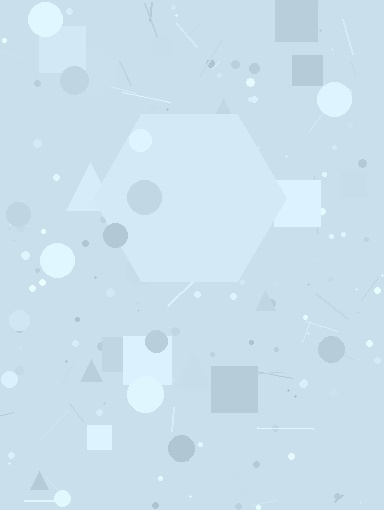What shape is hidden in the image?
A hexagon is hidden in the image.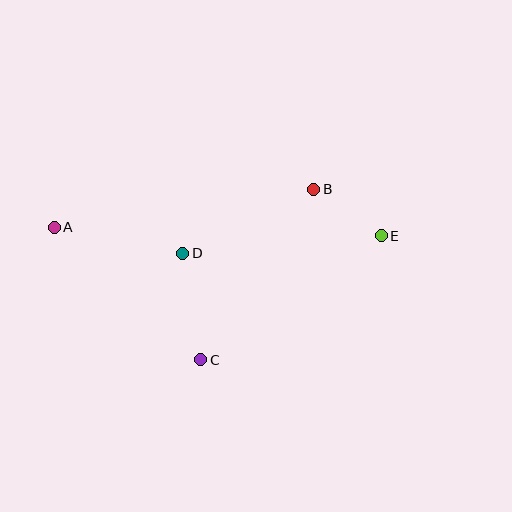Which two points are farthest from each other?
Points A and E are farthest from each other.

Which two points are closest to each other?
Points B and E are closest to each other.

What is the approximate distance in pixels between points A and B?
The distance between A and B is approximately 262 pixels.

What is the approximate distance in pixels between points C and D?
The distance between C and D is approximately 108 pixels.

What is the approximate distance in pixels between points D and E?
The distance between D and E is approximately 199 pixels.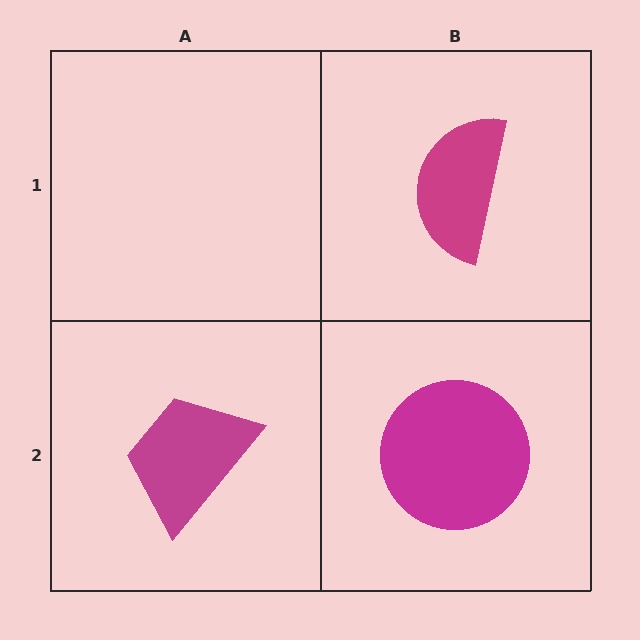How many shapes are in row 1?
1 shape.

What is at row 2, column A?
A magenta trapezoid.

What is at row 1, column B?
A magenta semicircle.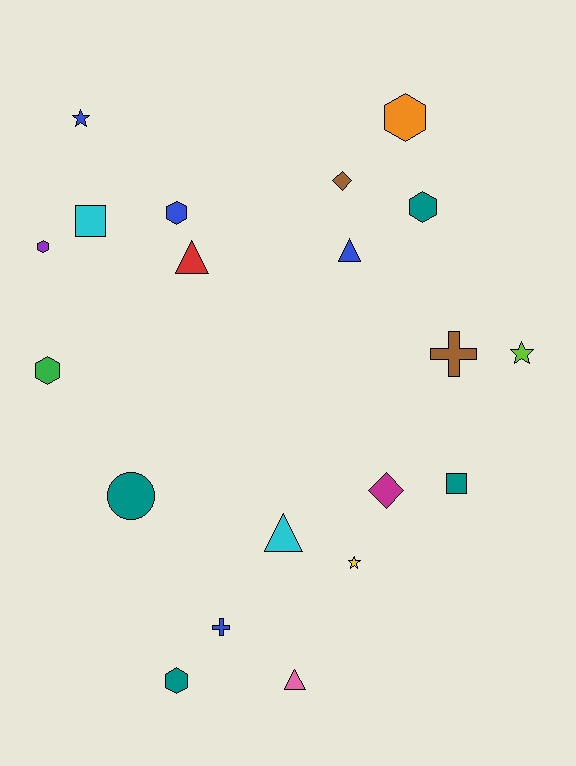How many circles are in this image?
There is 1 circle.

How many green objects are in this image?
There is 1 green object.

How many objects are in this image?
There are 20 objects.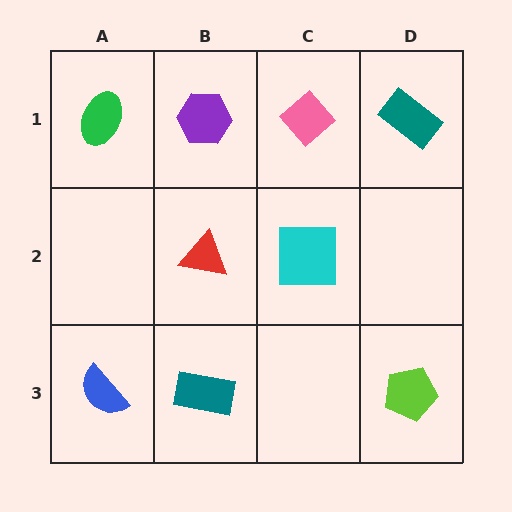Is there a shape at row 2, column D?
No, that cell is empty.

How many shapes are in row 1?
4 shapes.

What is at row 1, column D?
A teal rectangle.